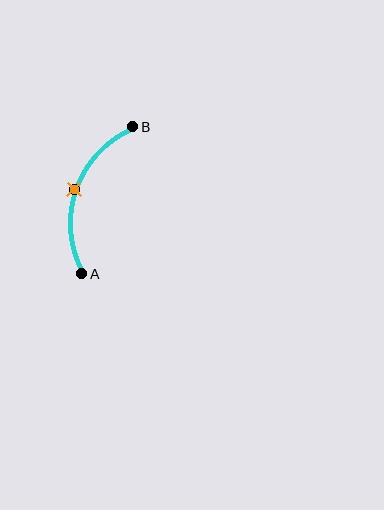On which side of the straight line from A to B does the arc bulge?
The arc bulges to the left of the straight line connecting A and B.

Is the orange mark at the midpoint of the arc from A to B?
Yes. The orange mark lies on the arc at equal arc-length from both A and B — it is the arc midpoint.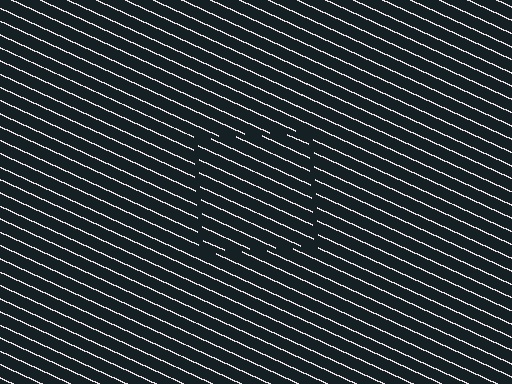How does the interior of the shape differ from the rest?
The interior of the shape contains the same grating, shifted by half a period — the contour is defined by the phase discontinuity where line-ends from the inner and outer gratings abut.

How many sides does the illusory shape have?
4 sides — the line-ends trace a square.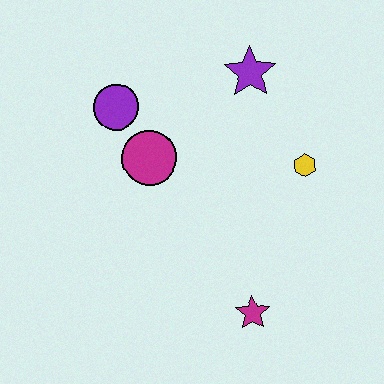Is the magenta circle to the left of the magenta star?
Yes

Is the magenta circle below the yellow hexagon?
No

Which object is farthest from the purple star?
The magenta star is farthest from the purple star.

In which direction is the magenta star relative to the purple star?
The magenta star is below the purple star.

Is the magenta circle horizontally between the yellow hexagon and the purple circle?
Yes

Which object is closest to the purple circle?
The magenta circle is closest to the purple circle.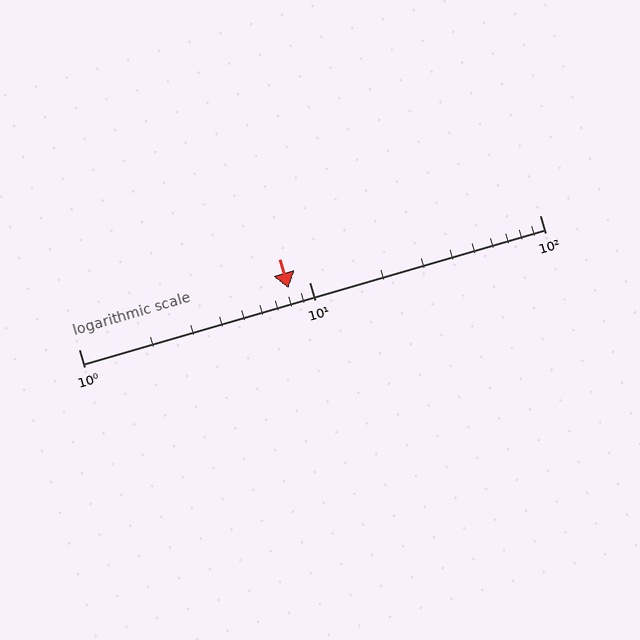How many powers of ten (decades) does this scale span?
The scale spans 2 decades, from 1 to 100.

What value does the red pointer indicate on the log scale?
The pointer indicates approximately 8.1.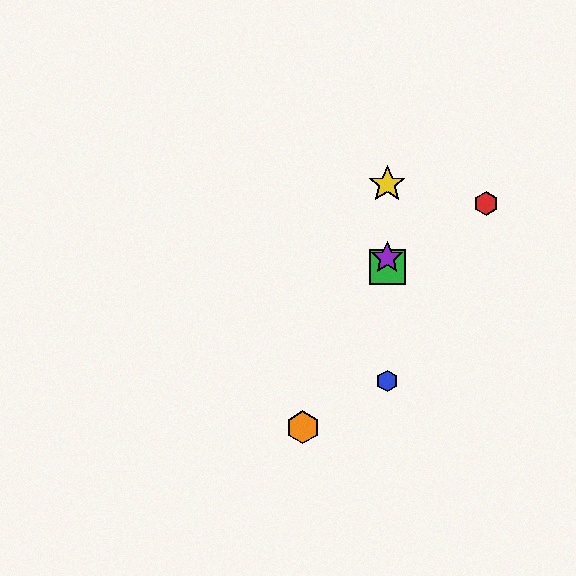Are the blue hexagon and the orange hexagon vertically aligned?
No, the blue hexagon is at x≈387 and the orange hexagon is at x≈303.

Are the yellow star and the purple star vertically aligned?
Yes, both are at x≈387.